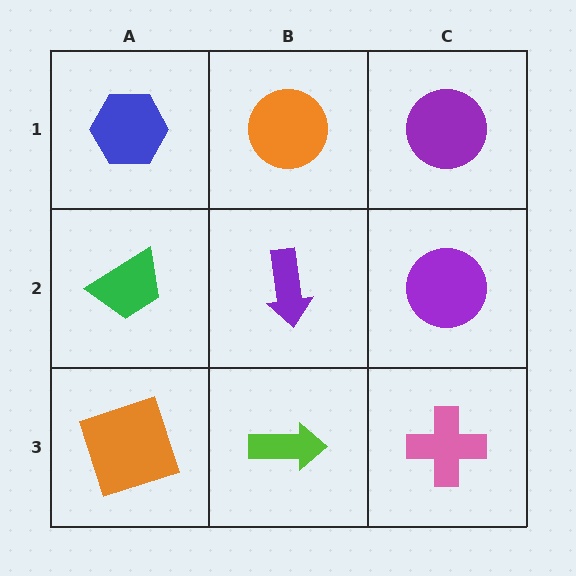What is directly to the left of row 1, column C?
An orange circle.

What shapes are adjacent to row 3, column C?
A purple circle (row 2, column C), a lime arrow (row 3, column B).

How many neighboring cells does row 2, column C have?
3.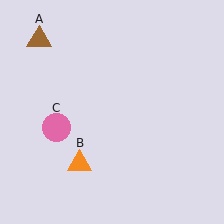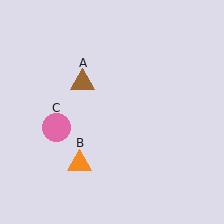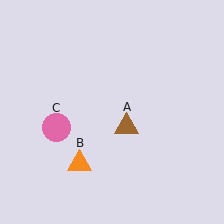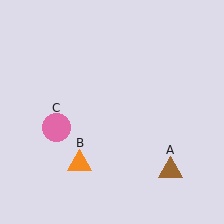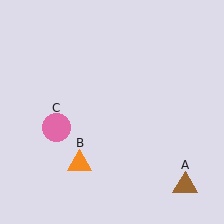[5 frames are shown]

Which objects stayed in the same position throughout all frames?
Orange triangle (object B) and pink circle (object C) remained stationary.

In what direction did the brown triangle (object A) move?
The brown triangle (object A) moved down and to the right.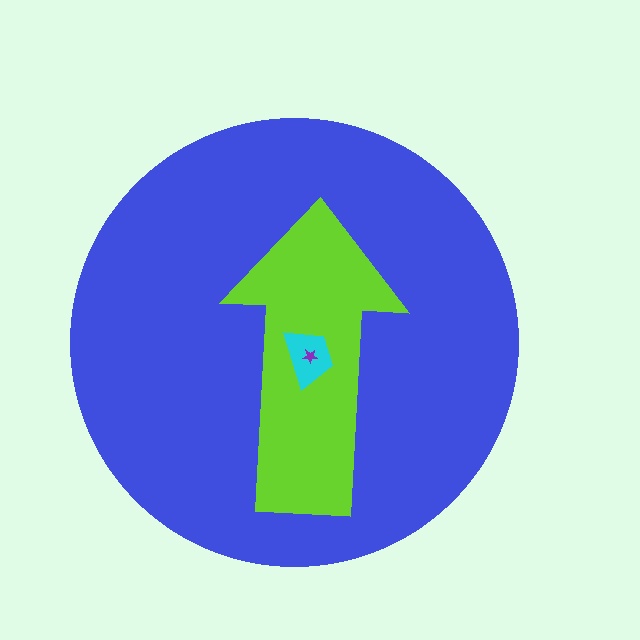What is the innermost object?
The purple star.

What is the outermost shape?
The blue circle.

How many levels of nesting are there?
4.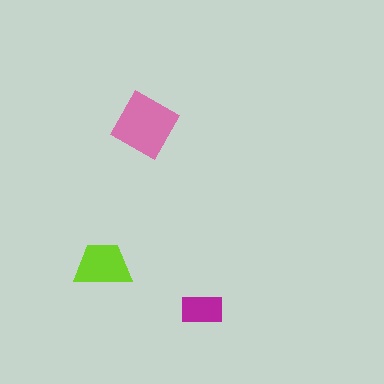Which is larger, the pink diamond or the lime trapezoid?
The pink diamond.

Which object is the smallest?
The magenta rectangle.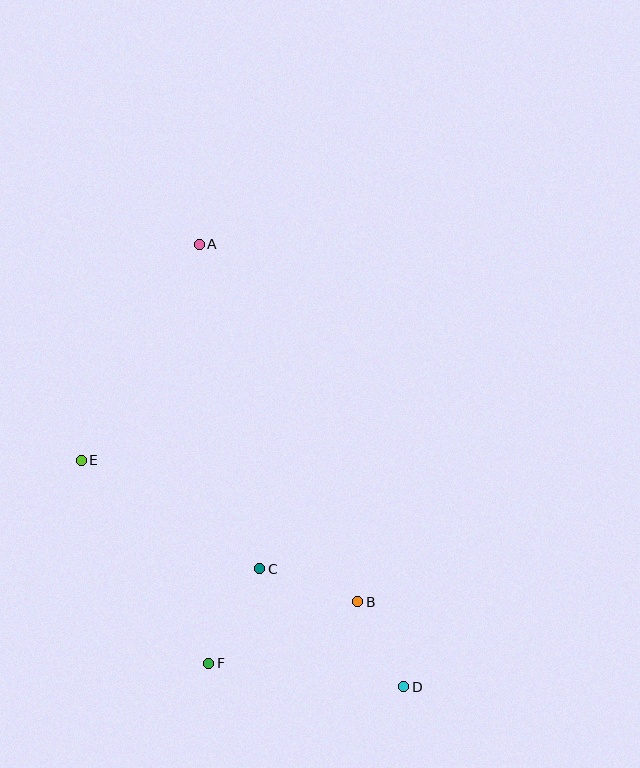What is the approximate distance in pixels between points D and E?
The distance between D and E is approximately 394 pixels.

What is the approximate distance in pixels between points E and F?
The distance between E and F is approximately 240 pixels.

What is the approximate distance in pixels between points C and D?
The distance between C and D is approximately 186 pixels.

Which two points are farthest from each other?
Points A and D are farthest from each other.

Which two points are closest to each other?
Points B and D are closest to each other.